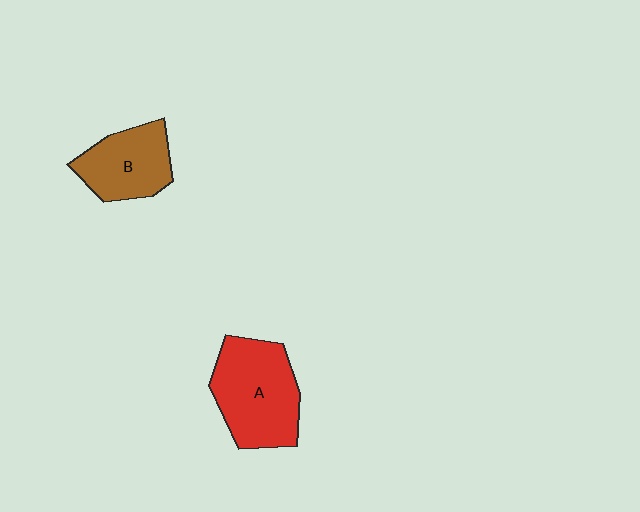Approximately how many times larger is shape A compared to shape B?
Approximately 1.4 times.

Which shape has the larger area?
Shape A (red).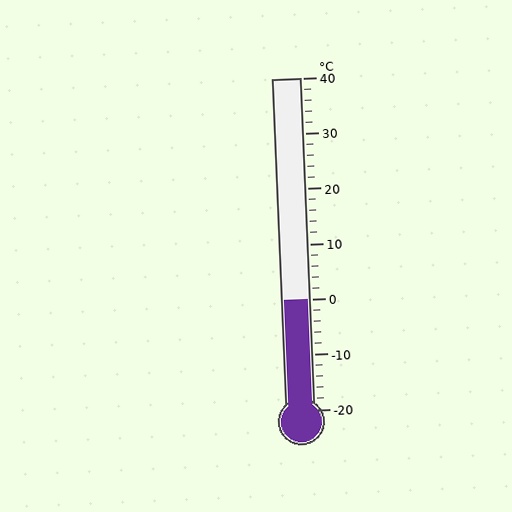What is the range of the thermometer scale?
The thermometer scale ranges from -20°C to 40°C.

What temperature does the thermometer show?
The thermometer shows approximately 0°C.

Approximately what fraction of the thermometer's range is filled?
The thermometer is filled to approximately 35% of its range.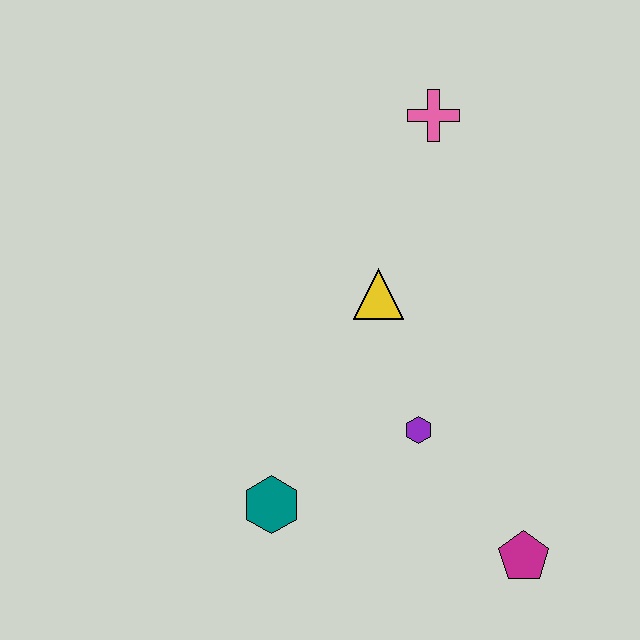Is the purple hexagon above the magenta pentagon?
Yes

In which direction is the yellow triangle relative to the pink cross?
The yellow triangle is below the pink cross.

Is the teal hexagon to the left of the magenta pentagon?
Yes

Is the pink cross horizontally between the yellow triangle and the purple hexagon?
No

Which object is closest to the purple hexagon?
The yellow triangle is closest to the purple hexagon.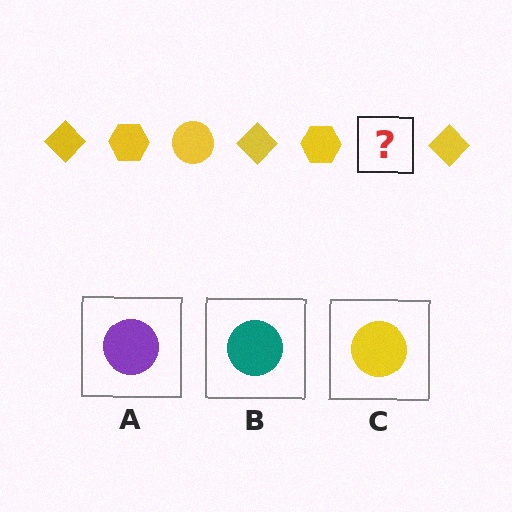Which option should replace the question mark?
Option C.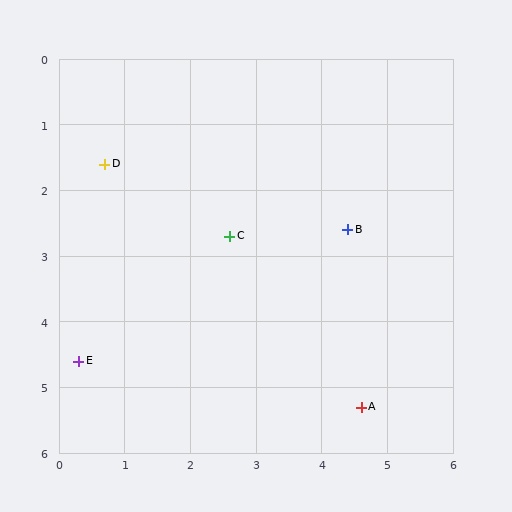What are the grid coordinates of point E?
Point E is at approximately (0.3, 4.6).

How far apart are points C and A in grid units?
Points C and A are about 3.3 grid units apart.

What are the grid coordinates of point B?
Point B is at approximately (4.4, 2.6).